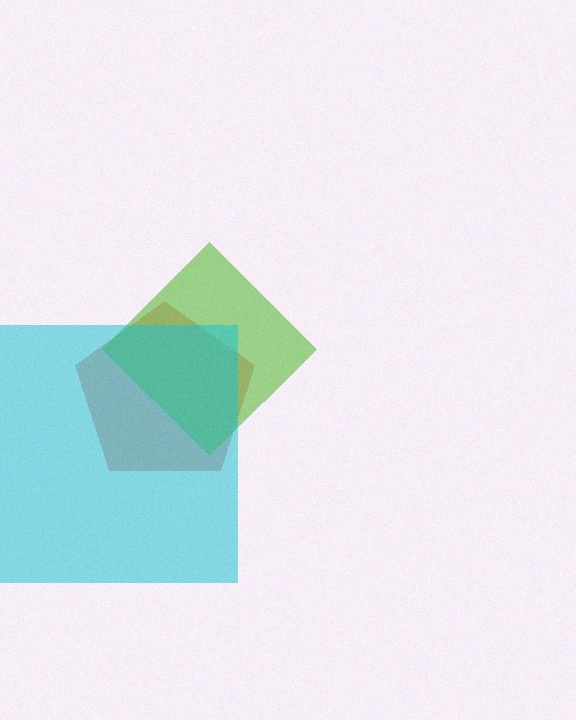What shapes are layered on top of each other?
The layered shapes are: a red pentagon, a lime diamond, a cyan square.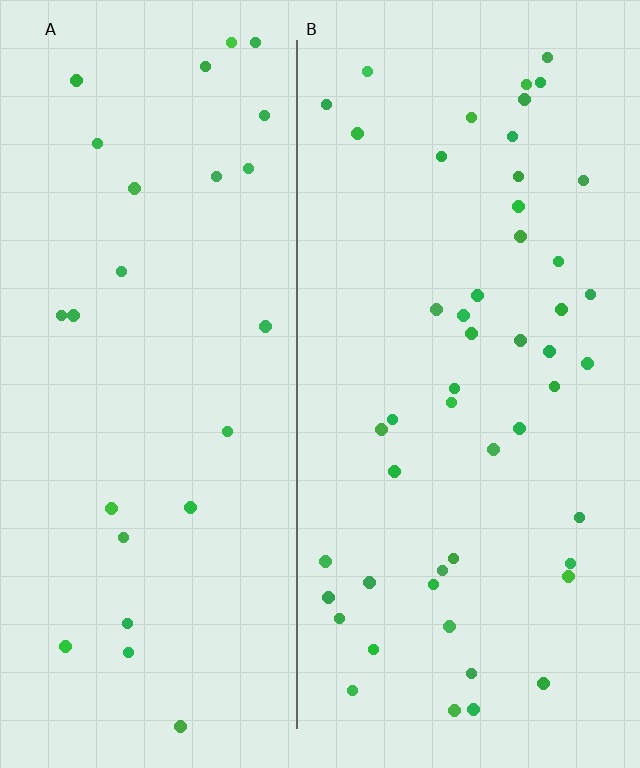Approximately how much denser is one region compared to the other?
Approximately 2.0× — region B over region A.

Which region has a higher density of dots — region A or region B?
B (the right).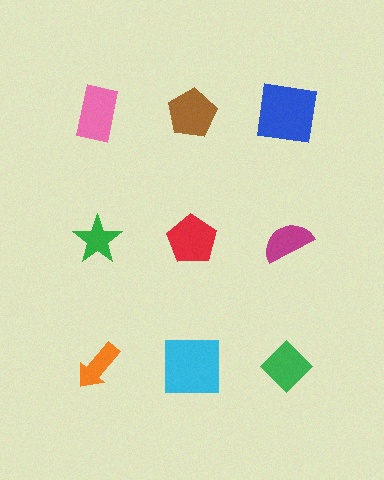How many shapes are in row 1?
3 shapes.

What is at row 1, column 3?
A blue square.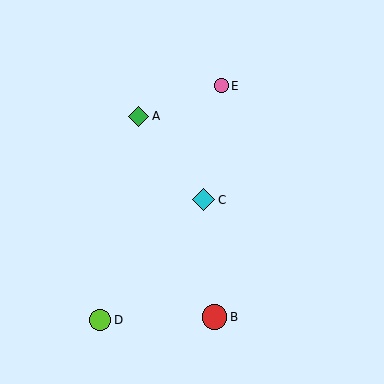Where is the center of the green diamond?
The center of the green diamond is at (139, 116).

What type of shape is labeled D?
Shape D is a lime circle.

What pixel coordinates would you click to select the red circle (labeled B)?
Click at (215, 317) to select the red circle B.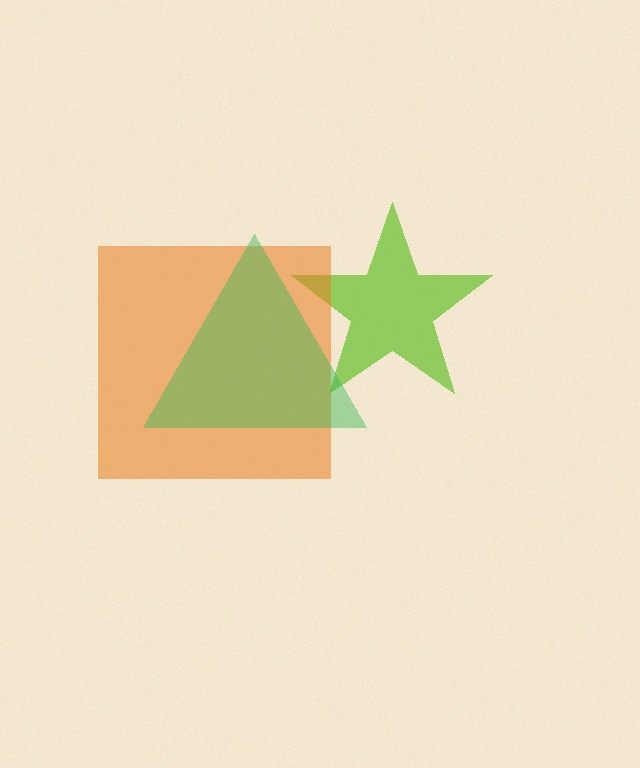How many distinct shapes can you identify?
There are 3 distinct shapes: a lime star, an orange square, a green triangle.